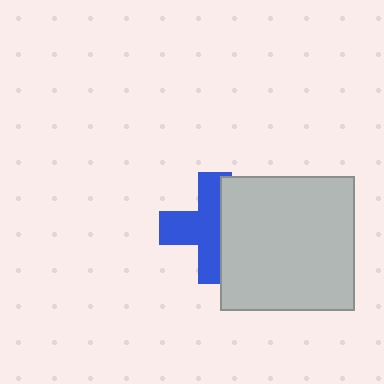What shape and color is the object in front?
The object in front is a light gray square.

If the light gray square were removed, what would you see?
You would see the complete blue cross.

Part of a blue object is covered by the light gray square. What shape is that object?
It is a cross.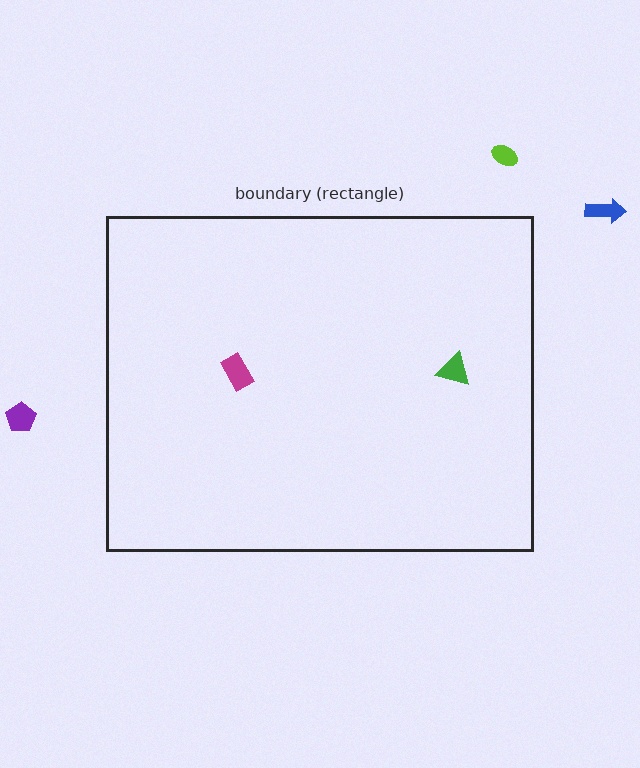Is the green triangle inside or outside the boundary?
Inside.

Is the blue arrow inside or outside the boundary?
Outside.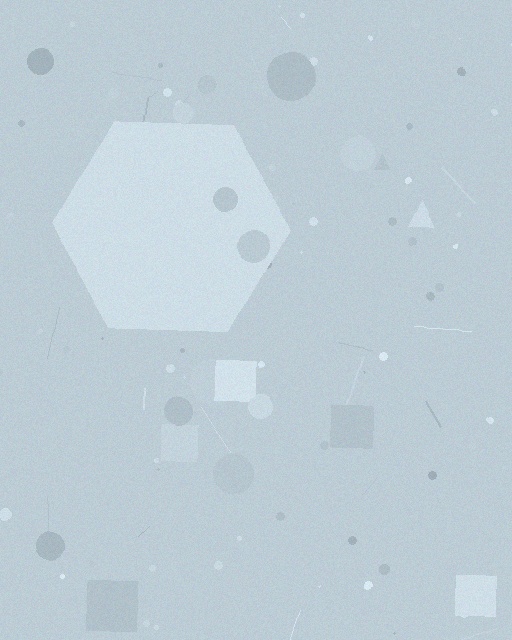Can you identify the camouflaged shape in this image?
The camouflaged shape is a hexagon.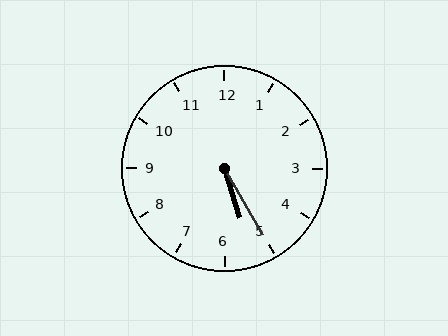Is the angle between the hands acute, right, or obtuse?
It is acute.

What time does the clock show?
5:25.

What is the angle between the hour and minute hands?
Approximately 12 degrees.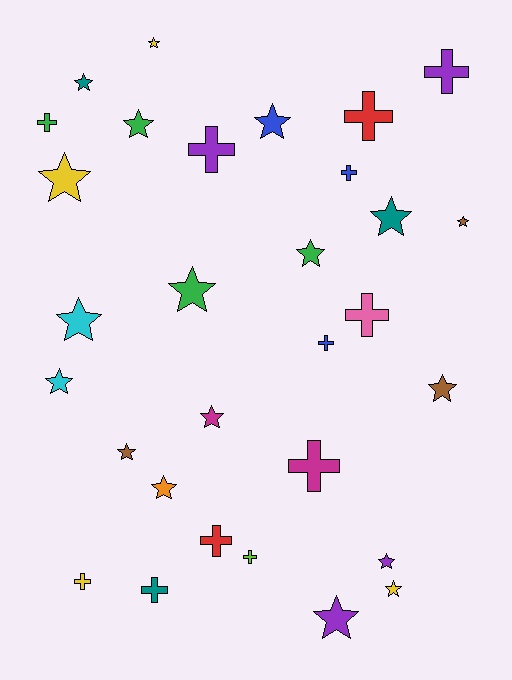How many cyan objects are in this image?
There are 2 cyan objects.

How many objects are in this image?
There are 30 objects.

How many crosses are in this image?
There are 12 crosses.